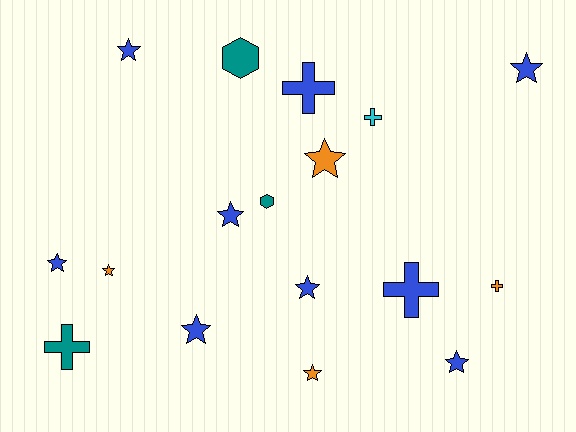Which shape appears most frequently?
Star, with 10 objects.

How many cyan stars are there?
There are no cyan stars.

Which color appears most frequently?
Blue, with 9 objects.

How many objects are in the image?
There are 17 objects.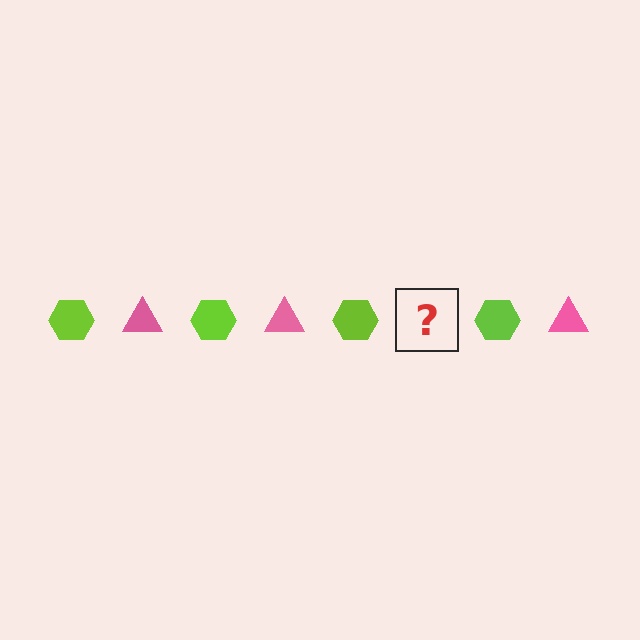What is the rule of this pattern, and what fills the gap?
The rule is that the pattern alternates between lime hexagon and pink triangle. The gap should be filled with a pink triangle.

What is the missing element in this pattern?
The missing element is a pink triangle.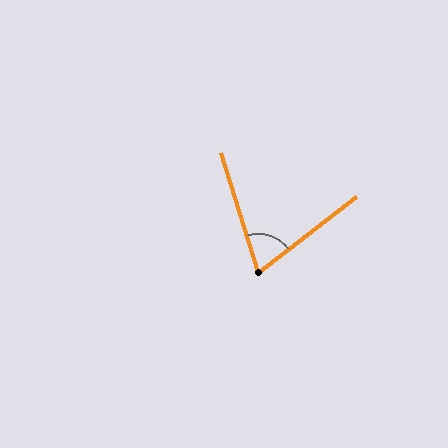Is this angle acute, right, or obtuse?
It is acute.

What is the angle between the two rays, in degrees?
Approximately 70 degrees.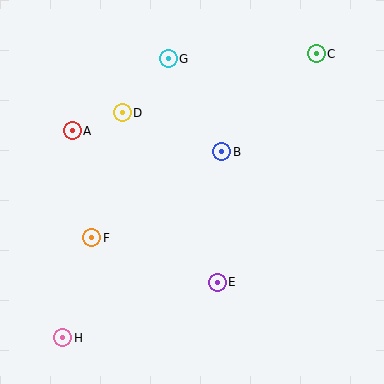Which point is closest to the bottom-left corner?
Point H is closest to the bottom-left corner.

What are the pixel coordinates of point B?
Point B is at (222, 152).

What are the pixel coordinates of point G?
Point G is at (168, 59).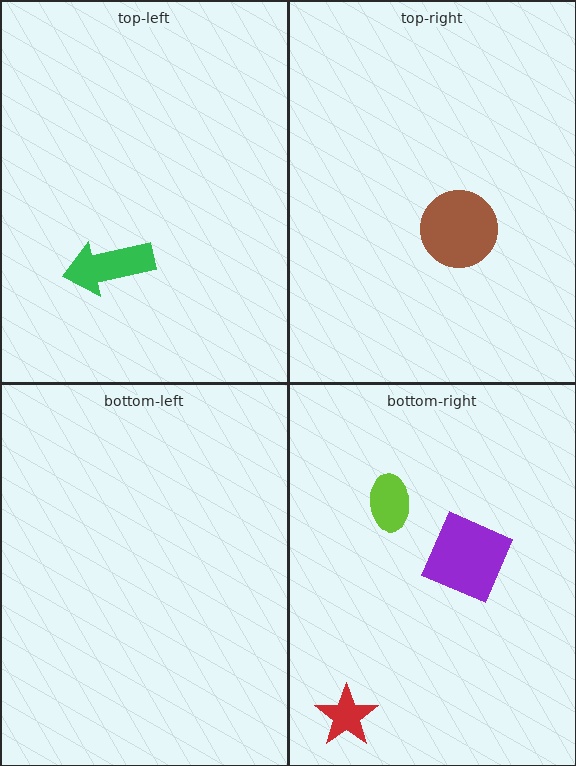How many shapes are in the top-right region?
1.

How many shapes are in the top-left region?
1.